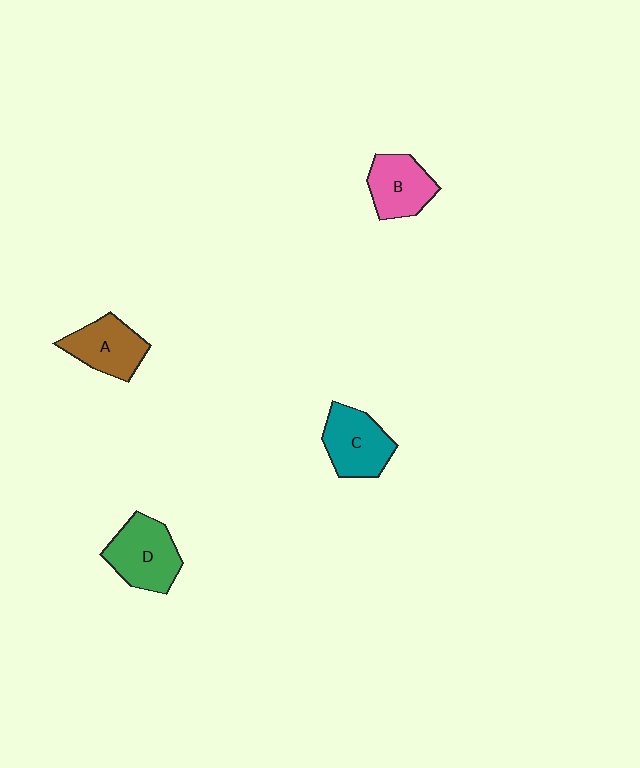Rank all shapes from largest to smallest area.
From largest to smallest: D (green), C (teal), A (brown), B (pink).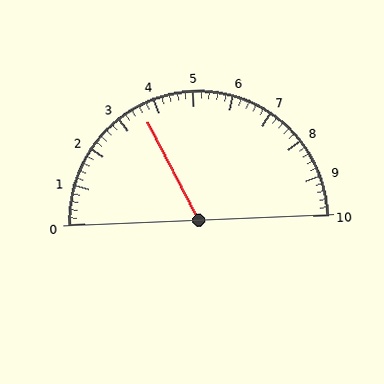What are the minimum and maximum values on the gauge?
The gauge ranges from 0 to 10.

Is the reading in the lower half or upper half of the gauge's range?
The reading is in the lower half of the range (0 to 10).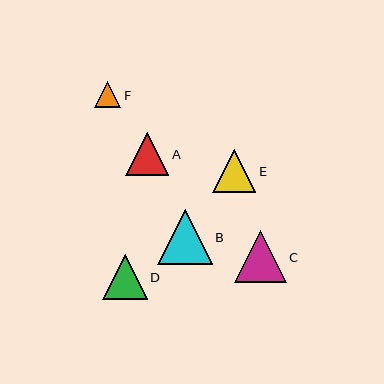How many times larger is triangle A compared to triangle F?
Triangle A is approximately 1.7 times the size of triangle F.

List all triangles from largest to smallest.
From largest to smallest: B, C, D, E, A, F.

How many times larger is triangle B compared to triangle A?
Triangle B is approximately 1.3 times the size of triangle A.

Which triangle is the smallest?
Triangle F is the smallest with a size of approximately 26 pixels.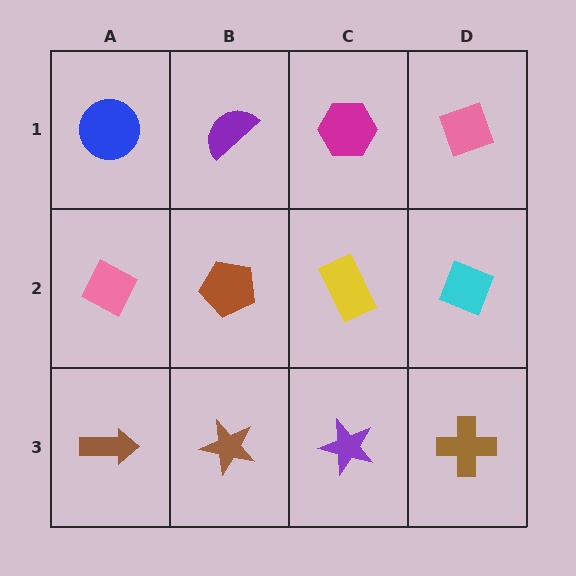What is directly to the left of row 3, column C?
A brown star.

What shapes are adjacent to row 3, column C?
A yellow rectangle (row 2, column C), a brown star (row 3, column B), a brown cross (row 3, column D).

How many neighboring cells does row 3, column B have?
3.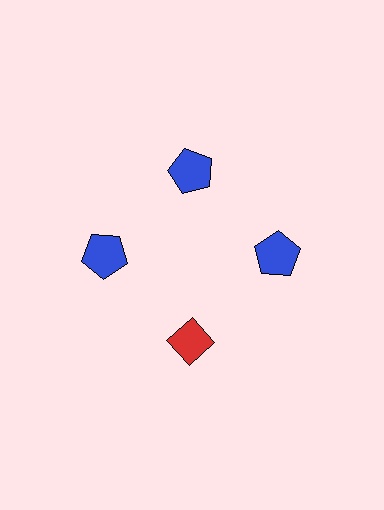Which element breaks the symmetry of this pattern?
The red diamond at roughly the 6 o'clock position breaks the symmetry. All other shapes are blue pentagons.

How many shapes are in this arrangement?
There are 4 shapes arranged in a ring pattern.